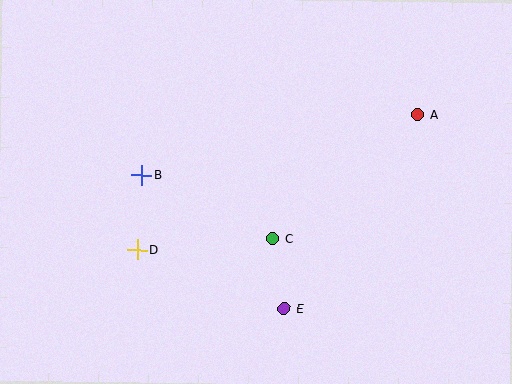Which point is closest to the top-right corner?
Point A is closest to the top-right corner.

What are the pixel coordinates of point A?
Point A is at (418, 115).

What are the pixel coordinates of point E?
Point E is at (284, 309).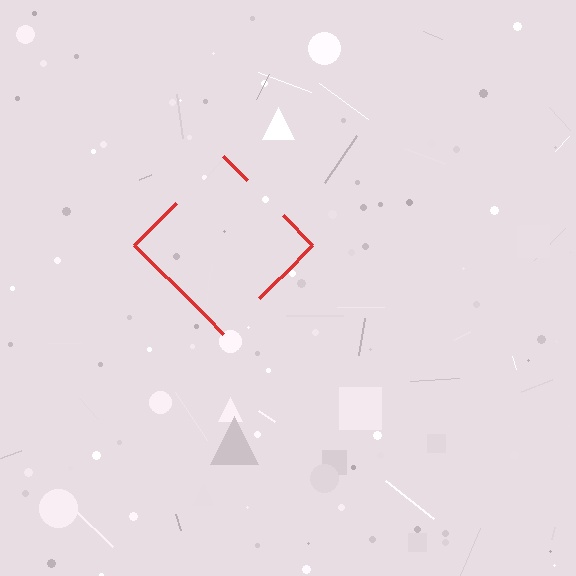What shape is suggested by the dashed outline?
The dashed outline suggests a diamond.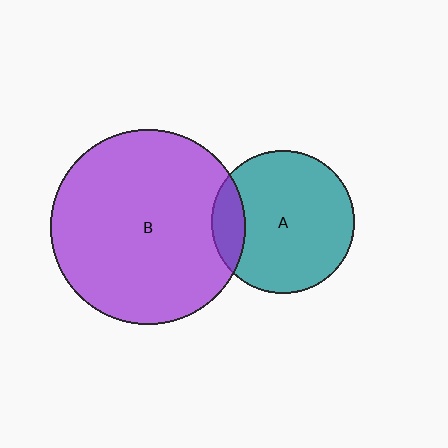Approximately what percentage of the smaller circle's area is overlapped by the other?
Approximately 15%.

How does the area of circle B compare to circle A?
Approximately 1.9 times.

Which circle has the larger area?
Circle B (purple).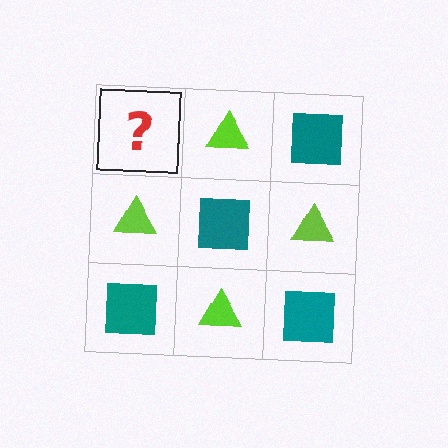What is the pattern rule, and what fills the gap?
The rule is that it alternates teal square and lime triangle in a checkerboard pattern. The gap should be filled with a teal square.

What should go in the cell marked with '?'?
The missing cell should contain a teal square.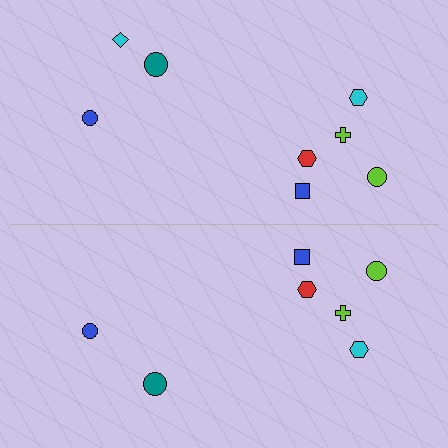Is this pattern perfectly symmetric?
No, the pattern is not perfectly symmetric. A cyan diamond is missing from the bottom side.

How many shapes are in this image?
There are 15 shapes in this image.